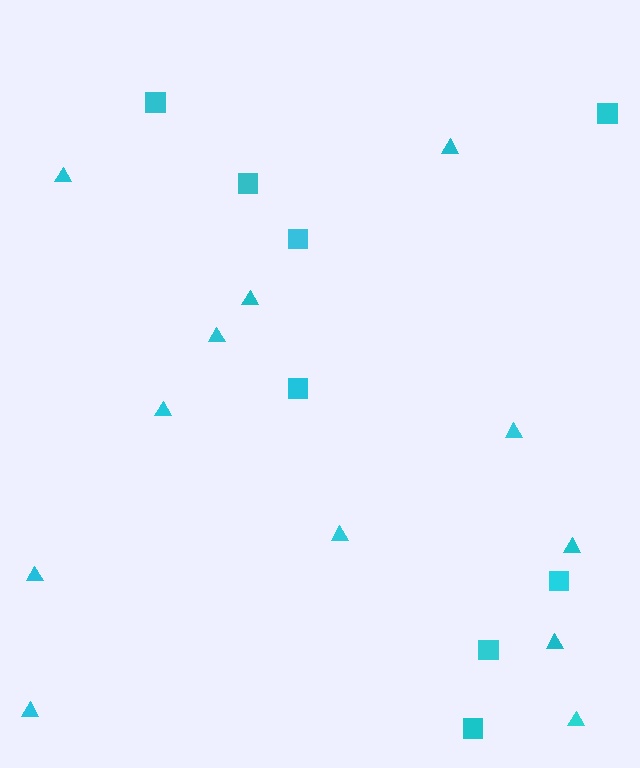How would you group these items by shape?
There are 2 groups: one group of squares (8) and one group of triangles (12).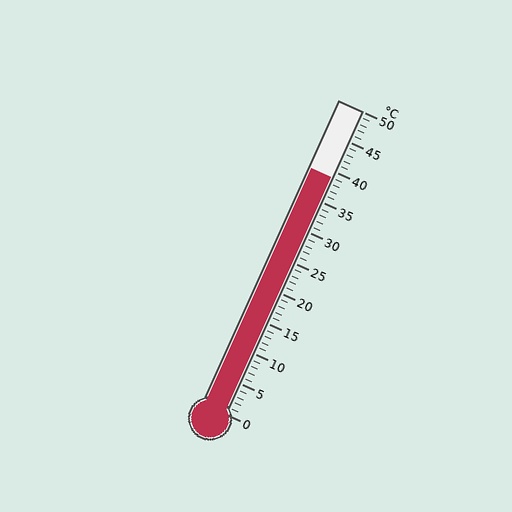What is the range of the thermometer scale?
The thermometer scale ranges from 0°C to 50°C.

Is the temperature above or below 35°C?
The temperature is above 35°C.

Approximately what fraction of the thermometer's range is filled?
The thermometer is filled to approximately 80% of its range.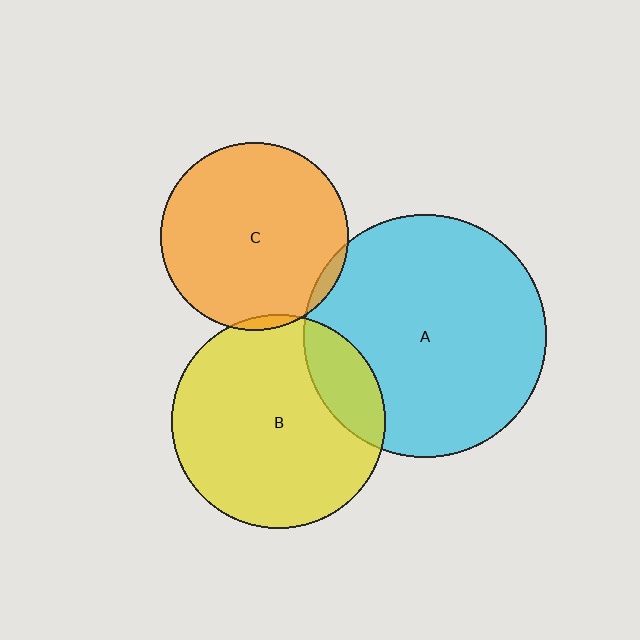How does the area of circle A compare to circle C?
Approximately 1.7 times.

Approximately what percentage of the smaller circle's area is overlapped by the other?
Approximately 15%.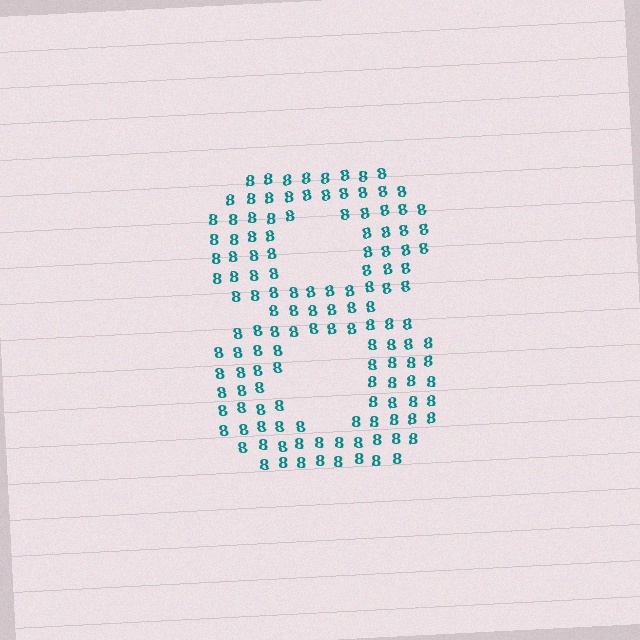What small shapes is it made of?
It is made of small digit 8's.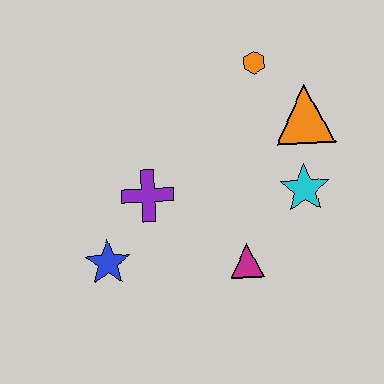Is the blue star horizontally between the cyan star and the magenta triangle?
No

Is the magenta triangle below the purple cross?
Yes